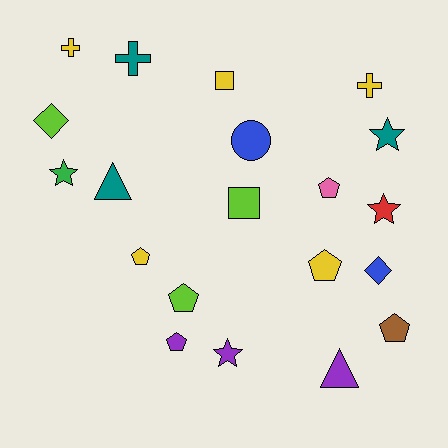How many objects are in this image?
There are 20 objects.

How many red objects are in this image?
There is 1 red object.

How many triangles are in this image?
There are 2 triangles.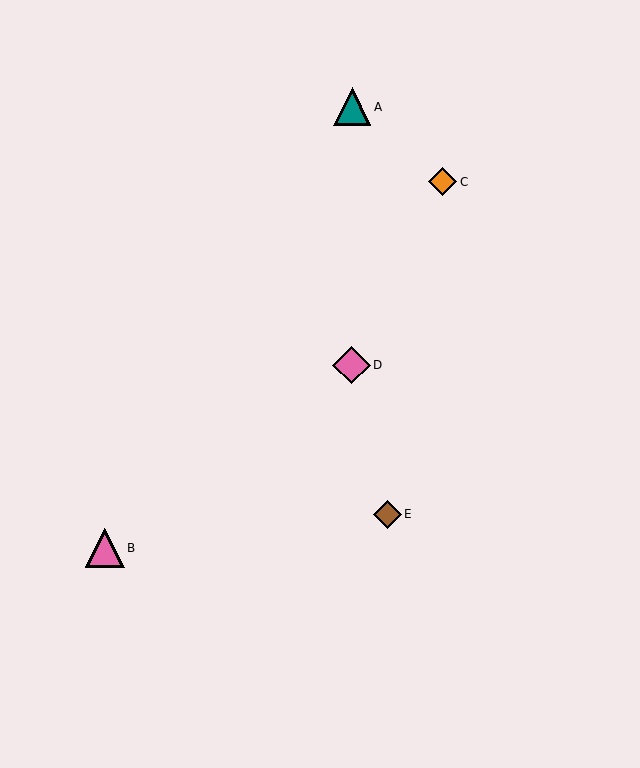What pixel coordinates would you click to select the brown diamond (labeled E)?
Click at (388, 514) to select the brown diamond E.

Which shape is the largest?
The pink triangle (labeled B) is the largest.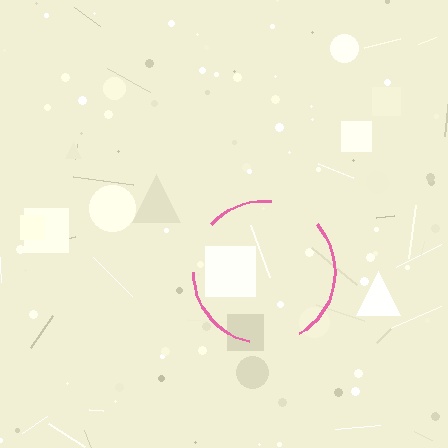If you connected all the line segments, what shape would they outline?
They would outline a circle.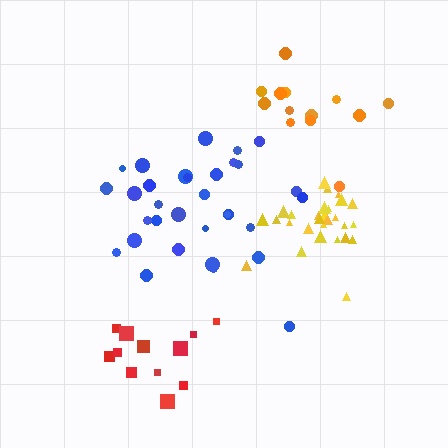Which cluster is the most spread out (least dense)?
Red.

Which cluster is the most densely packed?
Yellow.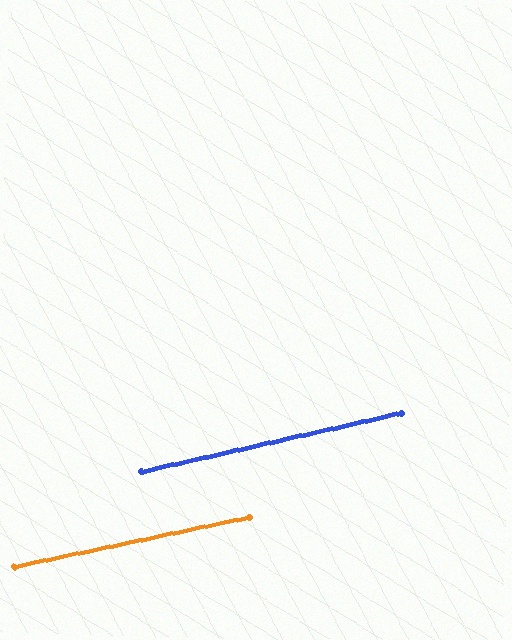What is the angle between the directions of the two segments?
Approximately 1 degree.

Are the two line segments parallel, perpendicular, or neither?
Parallel — their directions differ by only 0.8°.